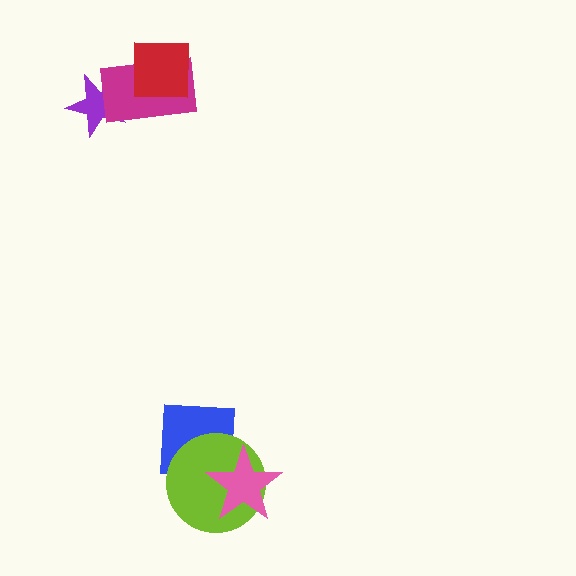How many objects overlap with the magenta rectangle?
2 objects overlap with the magenta rectangle.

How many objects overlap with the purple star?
1 object overlaps with the purple star.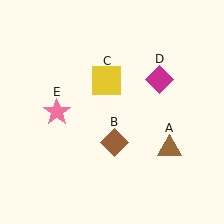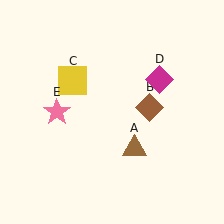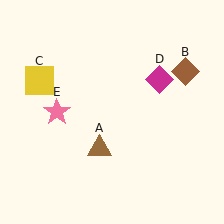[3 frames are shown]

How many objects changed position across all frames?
3 objects changed position: brown triangle (object A), brown diamond (object B), yellow square (object C).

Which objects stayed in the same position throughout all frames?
Magenta diamond (object D) and pink star (object E) remained stationary.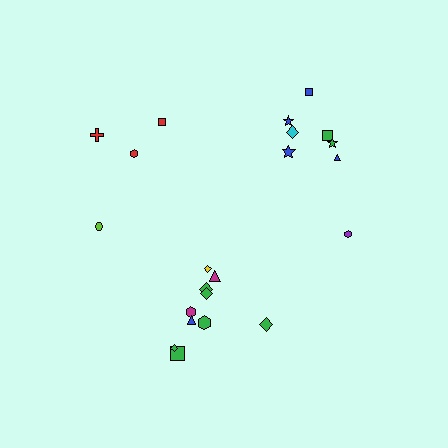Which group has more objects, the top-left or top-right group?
The top-right group.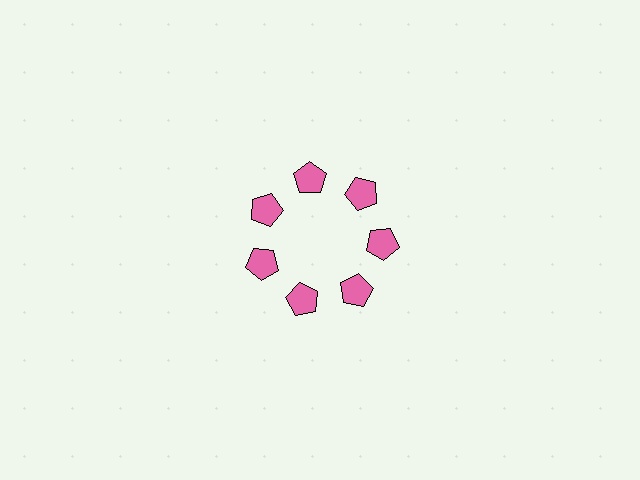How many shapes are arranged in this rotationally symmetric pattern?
There are 7 shapes, arranged in 7 groups of 1.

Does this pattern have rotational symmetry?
Yes, this pattern has 7-fold rotational symmetry. It looks the same after rotating 51 degrees around the center.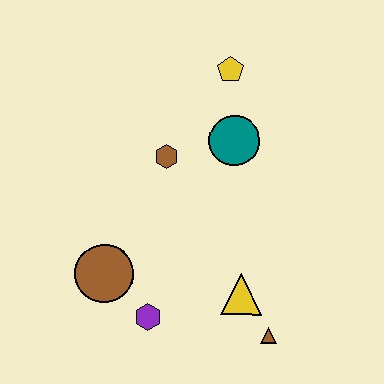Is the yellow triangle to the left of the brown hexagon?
No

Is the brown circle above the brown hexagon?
No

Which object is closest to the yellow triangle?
The brown triangle is closest to the yellow triangle.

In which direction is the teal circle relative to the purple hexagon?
The teal circle is above the purple hexagon.